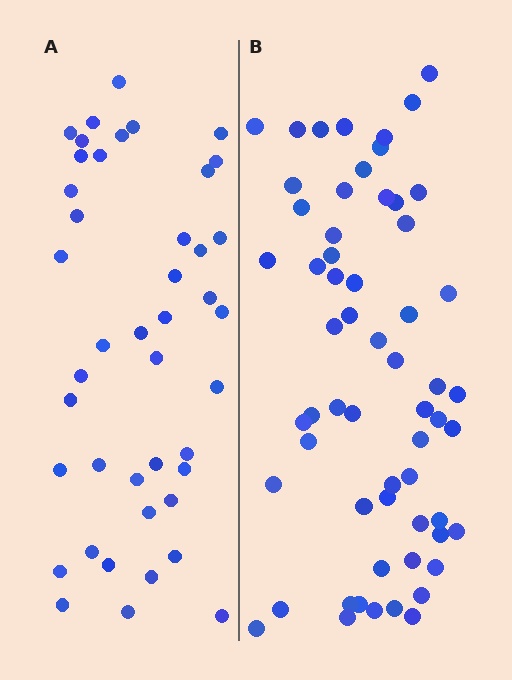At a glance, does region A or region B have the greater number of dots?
Region B (the right region) has more dots.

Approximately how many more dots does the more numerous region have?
Region B has approximately 15 more dots than region A.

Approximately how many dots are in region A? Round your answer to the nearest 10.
About 40 dots. (The exact count is 43, which rounds to 40.)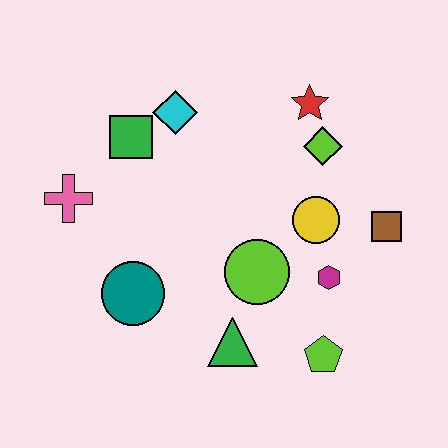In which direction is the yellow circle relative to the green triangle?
The yellow circle is above the green triangle.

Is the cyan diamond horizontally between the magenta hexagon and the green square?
Yes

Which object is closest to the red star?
The lime diamond is closest to the red star.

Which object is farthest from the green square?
The lime pentagon is farthest from the green square.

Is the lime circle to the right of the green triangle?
Yes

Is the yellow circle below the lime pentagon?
No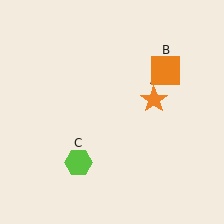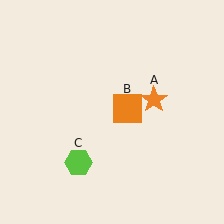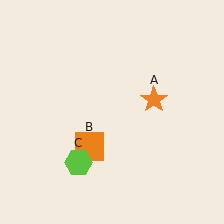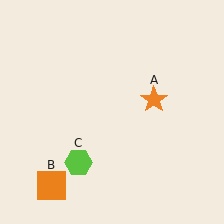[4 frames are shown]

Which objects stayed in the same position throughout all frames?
Orange star (object A) and lime hexagon (object C) remained stationary.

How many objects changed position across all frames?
1 object changed position: orange square (object B).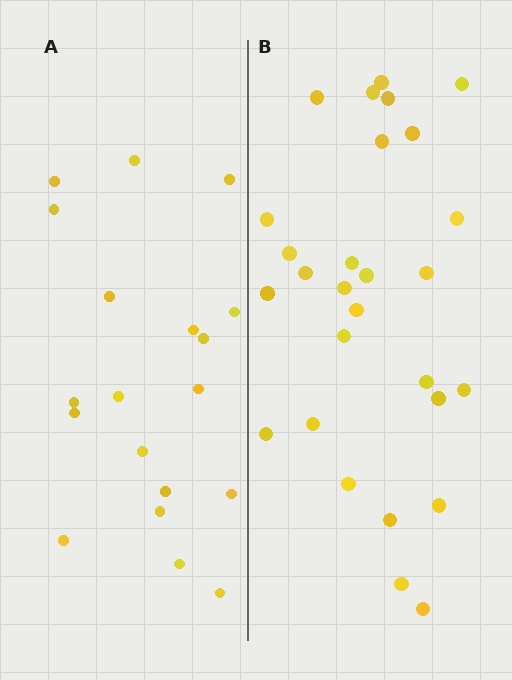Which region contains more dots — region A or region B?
Region B (the right region) has more dots.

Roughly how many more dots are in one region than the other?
Region B has roughly 8 or so more dots than region A.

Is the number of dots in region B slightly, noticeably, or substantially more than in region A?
Region B has substantially more. The ratio is roughly 1.5 to 1.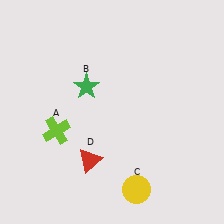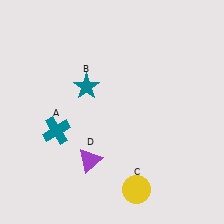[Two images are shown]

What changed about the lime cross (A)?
In Image 1, A is lime. In Image 2, it changed to teal.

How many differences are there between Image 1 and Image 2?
There are 3 differences between the two images.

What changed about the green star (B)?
In Image 1, B is green. In Image 2, it changed to teal.